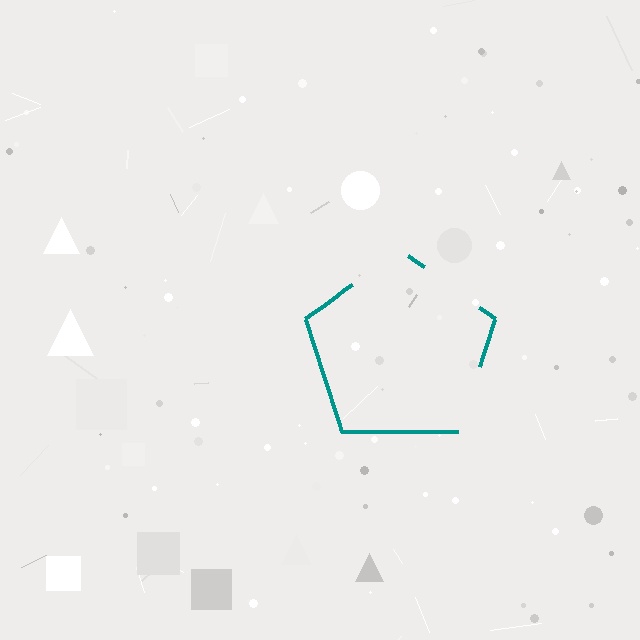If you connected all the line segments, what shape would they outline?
They would outline a pentagon.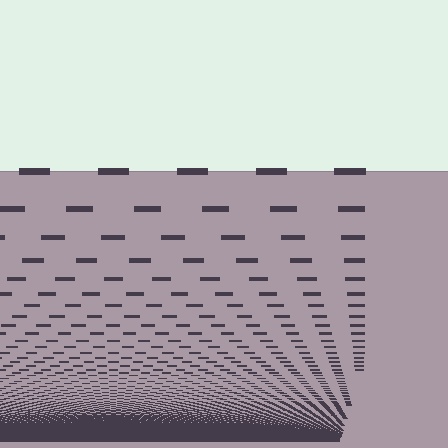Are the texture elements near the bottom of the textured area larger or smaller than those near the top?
Smaller. The gradient is inverted — elements near the bottom are smaller and denser.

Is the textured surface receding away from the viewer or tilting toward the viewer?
The surface appears to tilt toward the viewer. Texture elements get larger and sparser toward the top.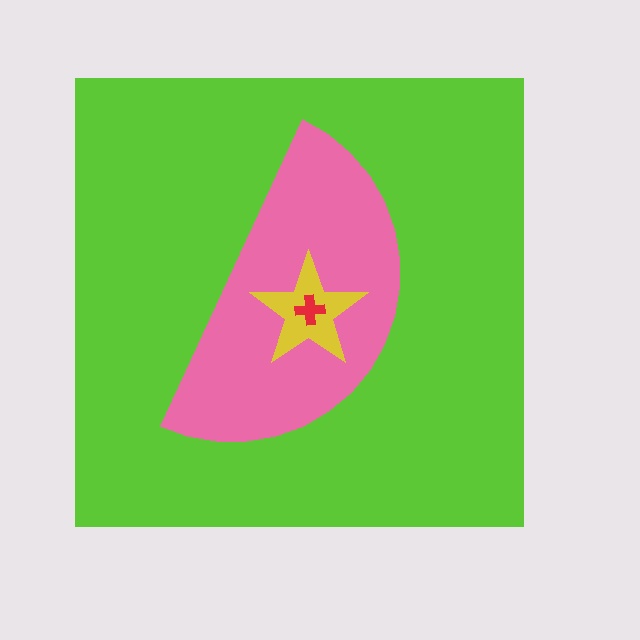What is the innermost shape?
The red cross.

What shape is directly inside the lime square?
The pink semicircle.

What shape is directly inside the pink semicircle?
The yellow star.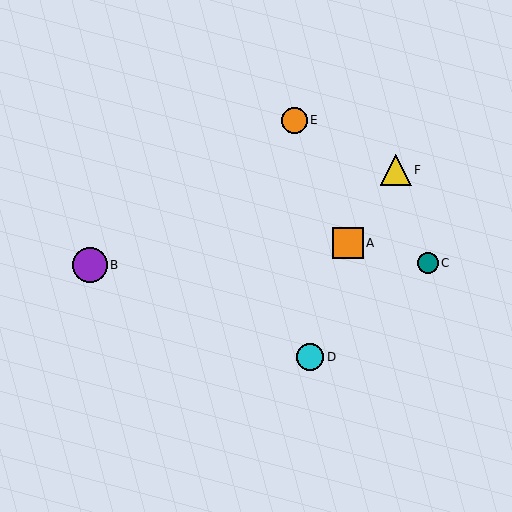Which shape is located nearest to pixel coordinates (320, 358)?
The cyan circle (labeled D) at (310, 357) is nearest to that location.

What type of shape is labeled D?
Shape D is a cyan circle.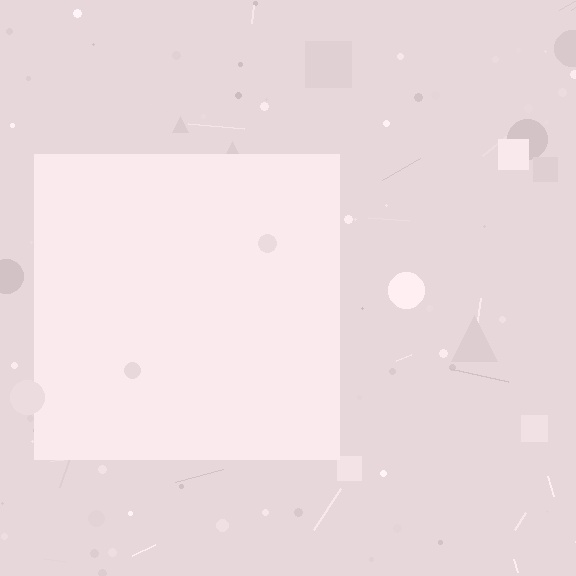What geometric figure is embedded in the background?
A square is embedded in the background.